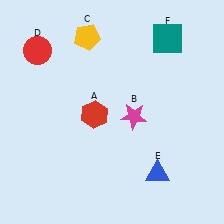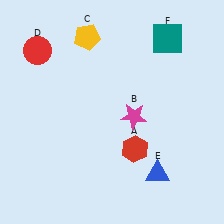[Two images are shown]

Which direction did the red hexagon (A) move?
The red hexagon (A) moved right.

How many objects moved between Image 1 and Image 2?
1 object moved between the two images.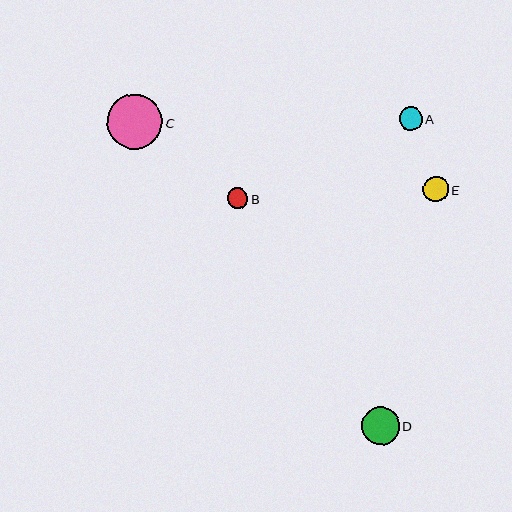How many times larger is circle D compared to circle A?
Circle D is approximately 1.6 times the size of circle A.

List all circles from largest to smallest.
From largest to smallest: C, D, E, A, B.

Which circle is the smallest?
Circle B is the smallest with a size of approximately 21 pixels.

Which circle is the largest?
Circle C is the largest with a size of approximately 55 pixels.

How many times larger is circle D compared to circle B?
Circle D is approximately 1.9 times the size of circle B.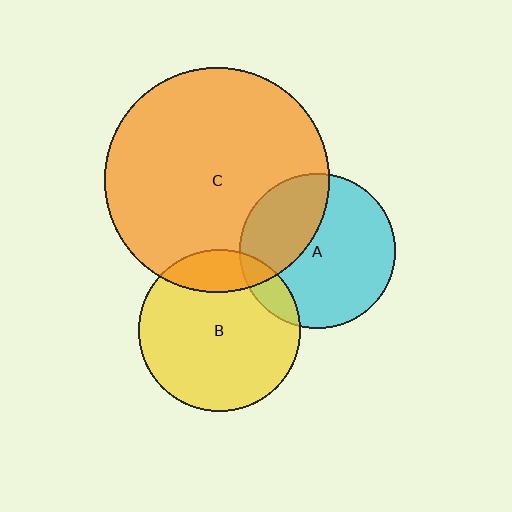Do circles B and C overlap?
Yes.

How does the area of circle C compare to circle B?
Approximately 1.9 times.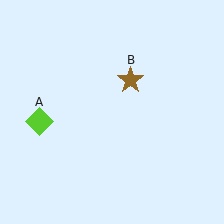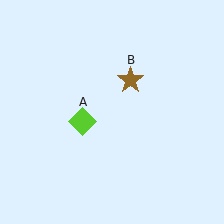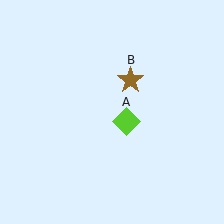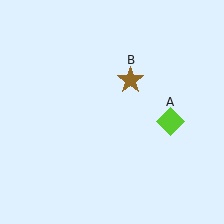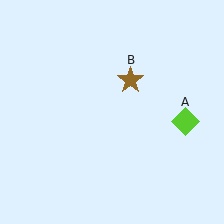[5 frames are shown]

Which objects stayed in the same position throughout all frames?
Brown star (object B) remained stationary.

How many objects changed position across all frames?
1 object changed position: lime diamond (object A).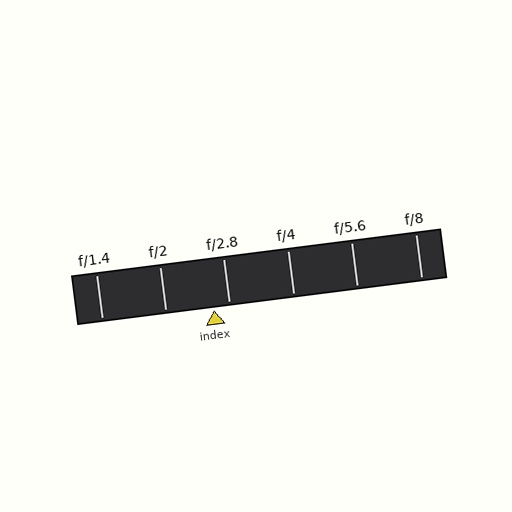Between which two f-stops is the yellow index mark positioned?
The index mark is between f/2 and f/2.8.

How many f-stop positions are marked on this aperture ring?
There are 6 f-stop positions marked.